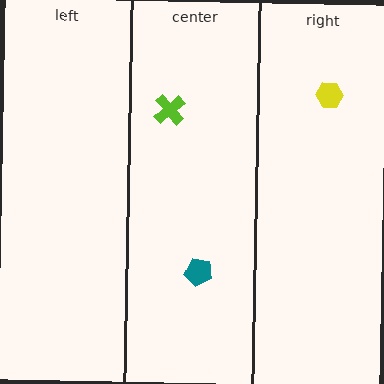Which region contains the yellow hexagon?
The right region.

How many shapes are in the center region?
2.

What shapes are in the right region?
The yellow hexagon.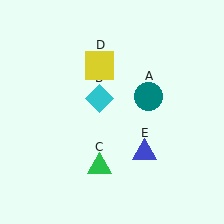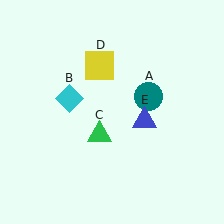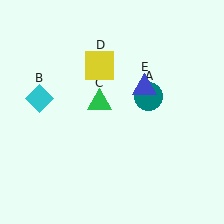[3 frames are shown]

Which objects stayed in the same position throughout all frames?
Teal circle (object A) and yellow square (object D) remained stationary.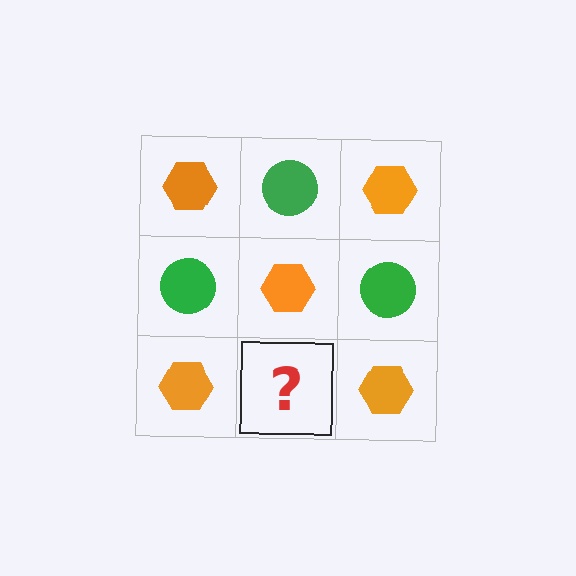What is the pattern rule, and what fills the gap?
The rule is that it alternates orange hexagon and green circle in a checkerboard pattern. The gap should be filled with a green circle.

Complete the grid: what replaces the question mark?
The question mark should be replaced with a green circle.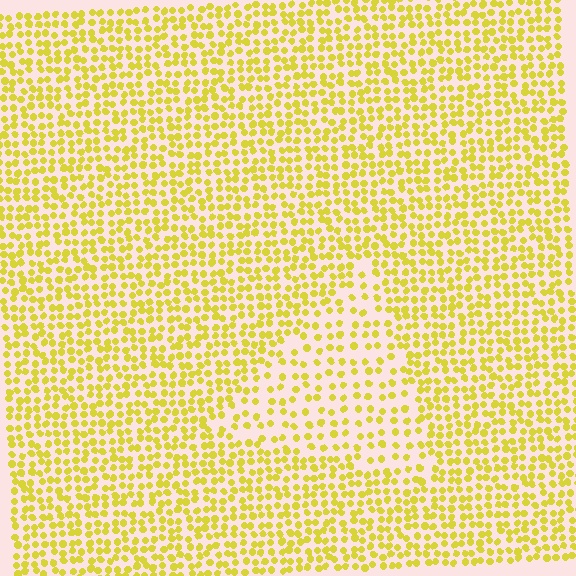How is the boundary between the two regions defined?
The boundary is defined by a change in element density (approximately 1.8x ratio). All elements are the same color, size, and shape.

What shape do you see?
I see a triangle.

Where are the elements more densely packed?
The elements are more densely packed outside the triangle boundary.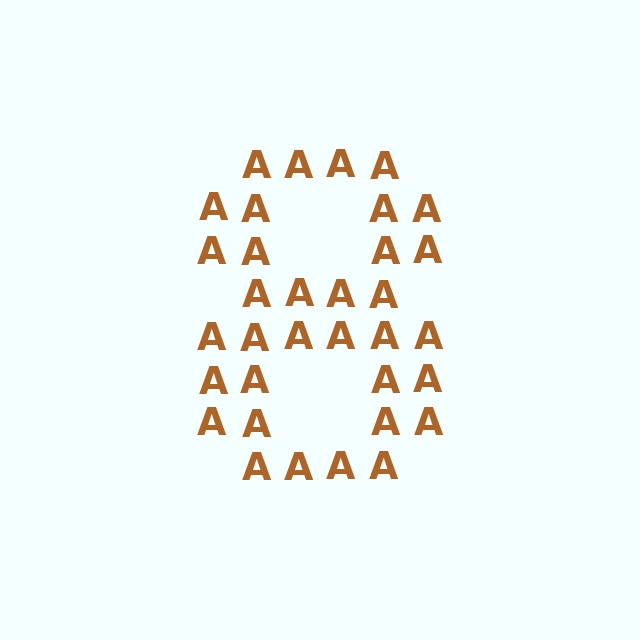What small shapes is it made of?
It is made of small letter A's.